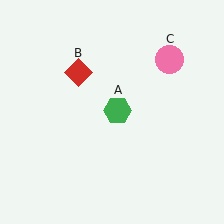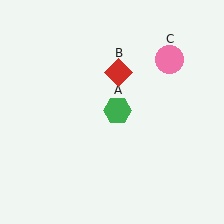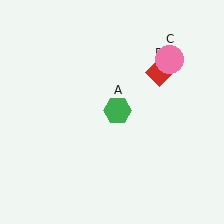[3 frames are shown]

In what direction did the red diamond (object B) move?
The red diamond (object B) moved right.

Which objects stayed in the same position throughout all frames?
Green hexagon (object A) and pink circle (object C) remained stationary.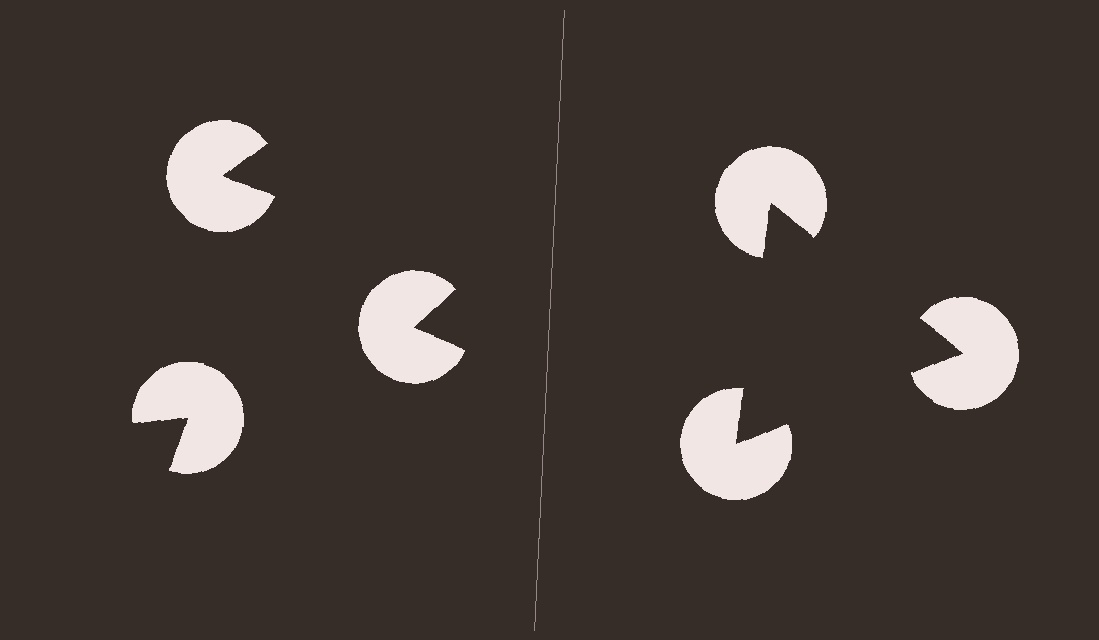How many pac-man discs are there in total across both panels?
6 — 3 on each side.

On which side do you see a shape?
An illusory triangle appears on the right side. On the left side the wedge cuts are rotated, so no coherent shape forms.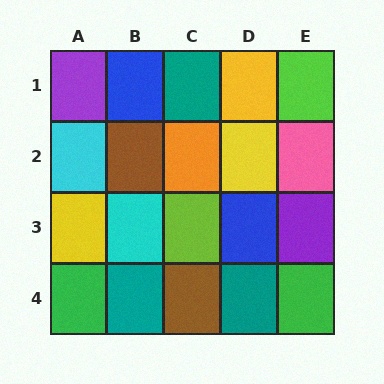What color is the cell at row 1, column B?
Blue.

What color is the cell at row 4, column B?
Teal.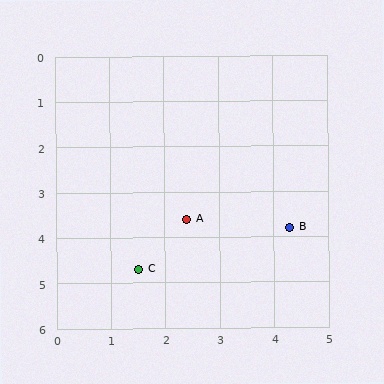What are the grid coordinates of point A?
Point A is at approximately (2.4, 3.6).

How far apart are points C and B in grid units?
Points C and B are about 2.9 grid units apart.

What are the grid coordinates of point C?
Point C is at approximately (1.5, 4.7).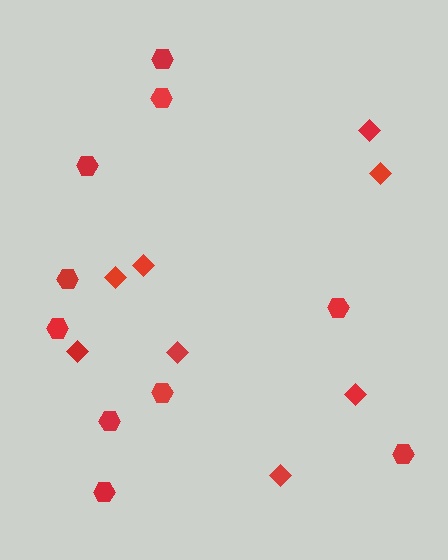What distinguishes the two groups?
There are 2 groups: one group of diamonds (8) and one group of hexagons (10).